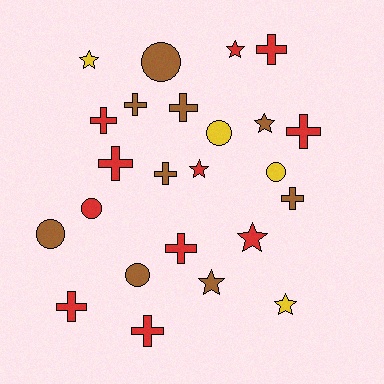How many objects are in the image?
There are 24 objects.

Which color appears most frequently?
Red, with 11 objects.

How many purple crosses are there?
There are no purple crosses.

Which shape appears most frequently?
Cross, with 11 objects.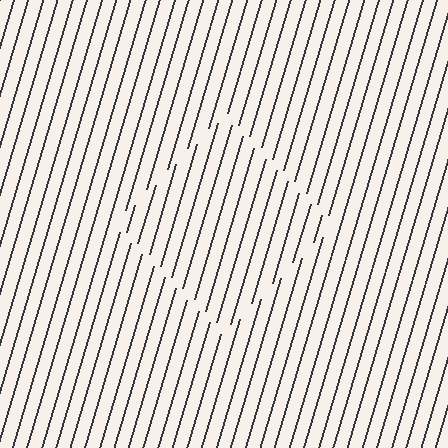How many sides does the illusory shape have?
4 sides — the line-ends trace a square.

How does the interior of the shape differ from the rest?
The interior of the shape contains the same grating, shifted by half a period — the contour is defined by the phase discontinuity where line-ends from the inner and outer gratings abut.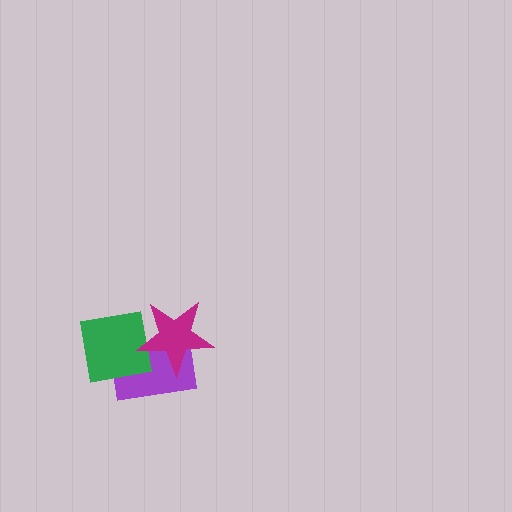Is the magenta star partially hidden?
No, no other shape covers it.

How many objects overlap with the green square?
2 objects overlap with the green square.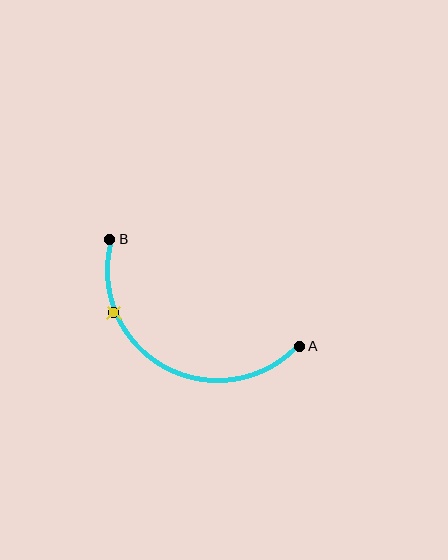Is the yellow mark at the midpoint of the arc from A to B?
No. The yellow mark lies on the arc but is closer to endpoint B. The arc midpoint would be at the point on the curve equidistant along the arc from both A and B.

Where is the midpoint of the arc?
The arc midpoint is the point on the curve farthest from the straight line joining A and B. It sits below that line.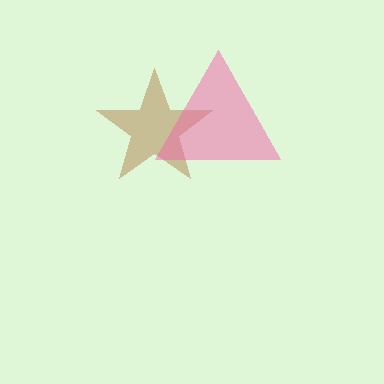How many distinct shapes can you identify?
There are 2 distinct shapes: a brown star, a pink triangle.